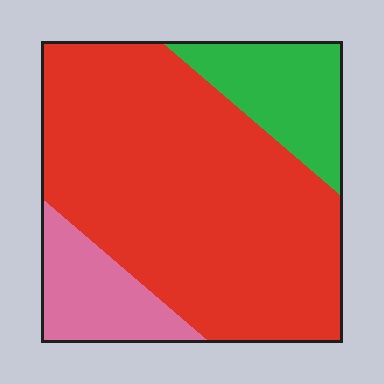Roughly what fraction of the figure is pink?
Pink takes up about one eighth (1/8) of the figure.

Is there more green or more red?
Red.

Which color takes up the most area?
Red, at roughly 70%.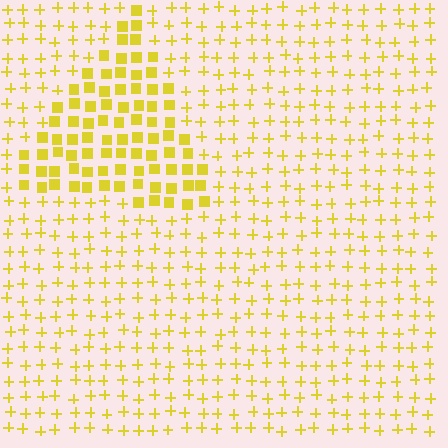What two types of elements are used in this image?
The image uses squares inside the triangle region and plus signs outside it.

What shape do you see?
I see a triangle.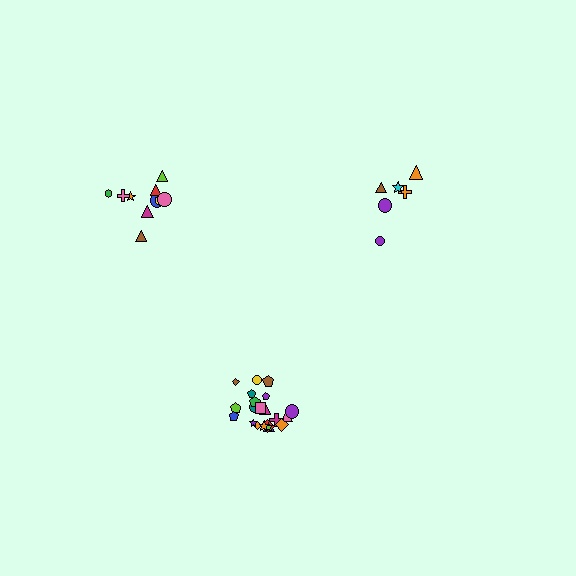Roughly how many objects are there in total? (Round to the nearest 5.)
Roughly 40 objects in total.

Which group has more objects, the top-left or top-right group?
The top-left group.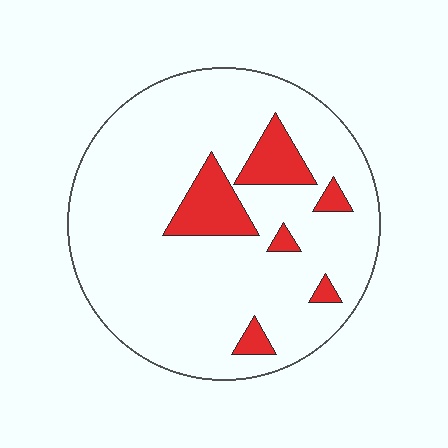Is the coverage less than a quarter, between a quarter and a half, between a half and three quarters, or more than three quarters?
Less than a quarter.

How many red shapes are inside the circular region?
6.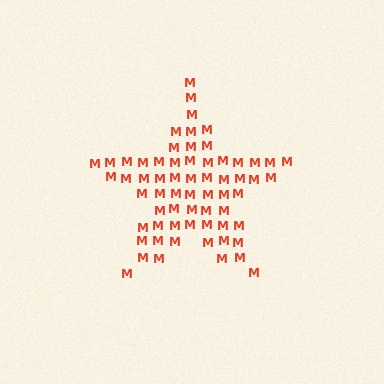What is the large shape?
The large shape is a star.